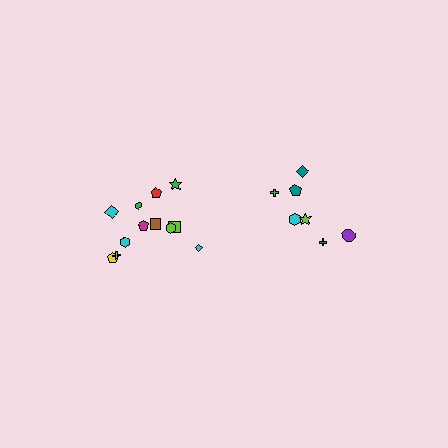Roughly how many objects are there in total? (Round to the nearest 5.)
Roughly 20 objects in total.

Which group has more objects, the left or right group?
The left group.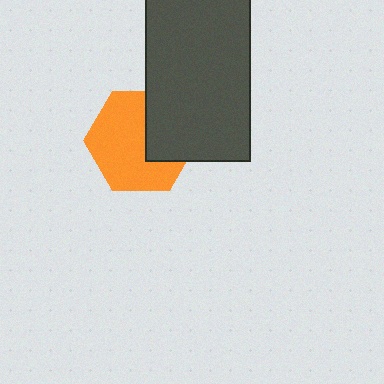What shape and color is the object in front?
The object in front is a dark gray rectangle.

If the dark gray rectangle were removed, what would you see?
You would see the complete orange hexagon.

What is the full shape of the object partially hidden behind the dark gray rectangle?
The partially hidden object is an orange hexagon.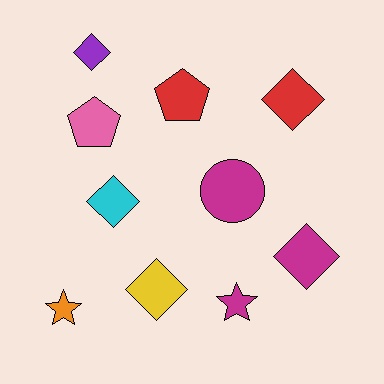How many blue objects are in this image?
There are no blue objects.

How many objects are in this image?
There are 10 objects.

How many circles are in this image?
There is 1 circle.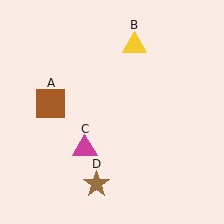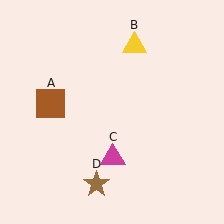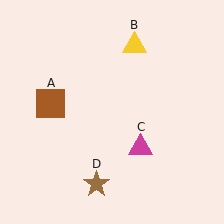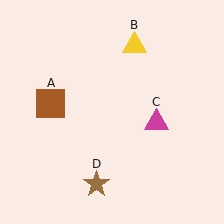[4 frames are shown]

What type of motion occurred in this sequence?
The magenta triangle (object C) rotated counterclockwise around the center of the scene.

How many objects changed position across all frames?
1 object changed position: magenta triangle (object C).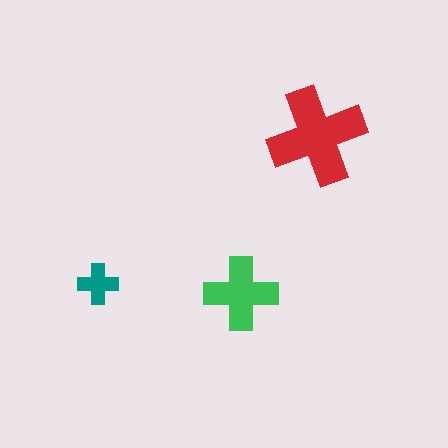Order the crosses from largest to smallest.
the red one, the green one, the teal one.